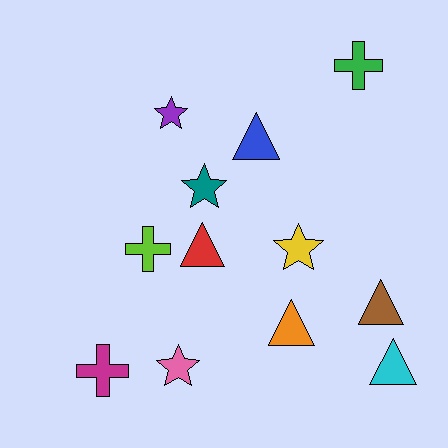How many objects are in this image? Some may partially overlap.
There are 12 objects.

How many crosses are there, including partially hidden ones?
There are 3 crosses.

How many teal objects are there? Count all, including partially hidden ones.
There is 1 teal object.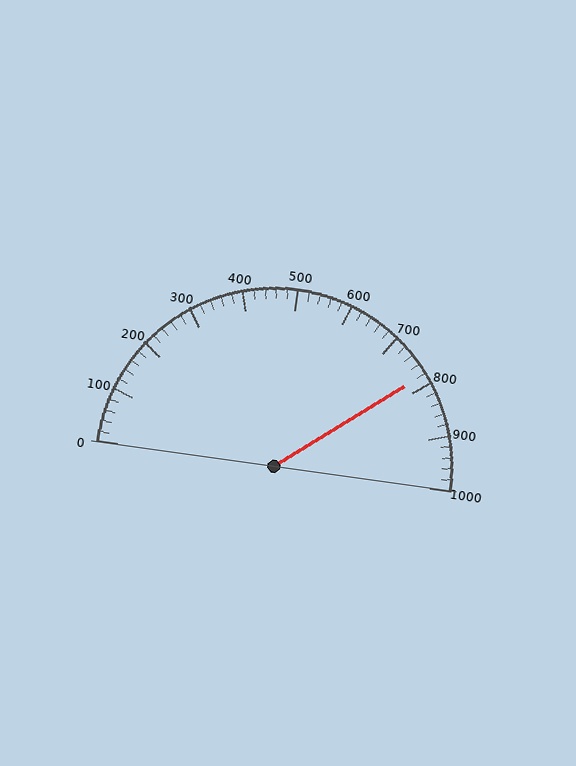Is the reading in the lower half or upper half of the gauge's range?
The reading is in the upper half of the range (0 to 1000).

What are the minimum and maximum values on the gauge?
The gauge ranges from 0 to 1000.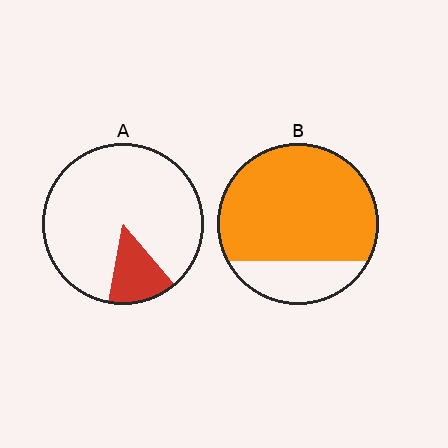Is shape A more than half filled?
No.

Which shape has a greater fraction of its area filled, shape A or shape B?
Shape B.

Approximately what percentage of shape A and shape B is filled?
A is approximately 15% and B is approximately 80%.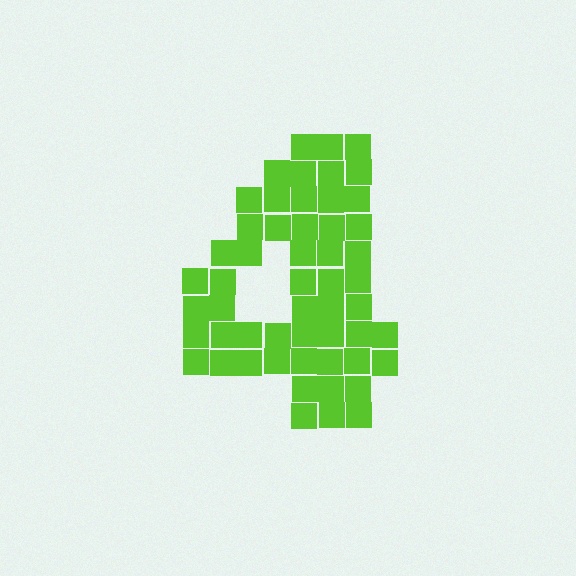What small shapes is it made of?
It is made of small squares.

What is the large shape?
The large shape is the digit 4.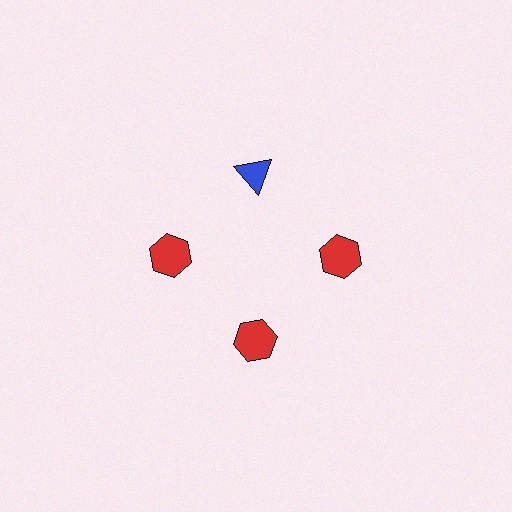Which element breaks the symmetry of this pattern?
The blue triangle at roughly the 12 o'clock position breaks the symmetry. All other shapes are red hexagons.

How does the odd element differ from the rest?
It differs in both color (blue instead of red) and shape (triangle instead of hexagon).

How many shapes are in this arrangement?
There are 4 shapes arranged in a ring pattern.